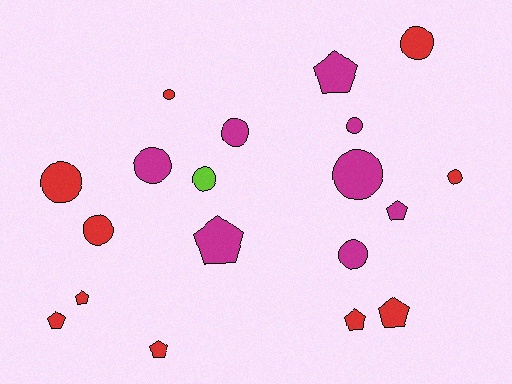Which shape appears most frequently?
Circle, with 11 objects.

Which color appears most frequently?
Red, with 10 objects.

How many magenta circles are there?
There are 5 magenta circles.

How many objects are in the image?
There are 19 objects.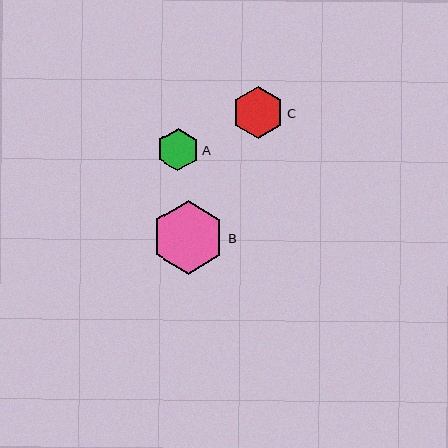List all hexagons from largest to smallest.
From largest to smallest: B, C, A.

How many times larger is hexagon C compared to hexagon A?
Hexagon C is approximately 1.2 times the size of hexagon A.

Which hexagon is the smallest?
Hexagon A is the smallest with a size of approximately 42 pixels.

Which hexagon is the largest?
Hexagon B is the largest with a size of approximately 74 pixels.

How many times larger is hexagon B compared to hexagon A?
Hexagon B is approximately 1.7 times the size of hexagon A.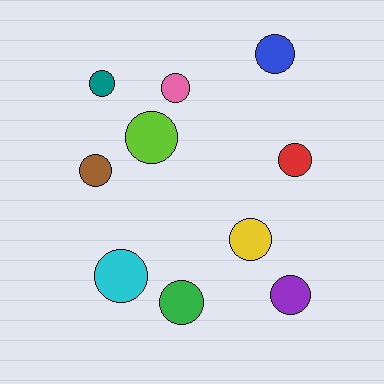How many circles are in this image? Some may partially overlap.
There are 10 circles.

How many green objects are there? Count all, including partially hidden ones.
There is 1 green object.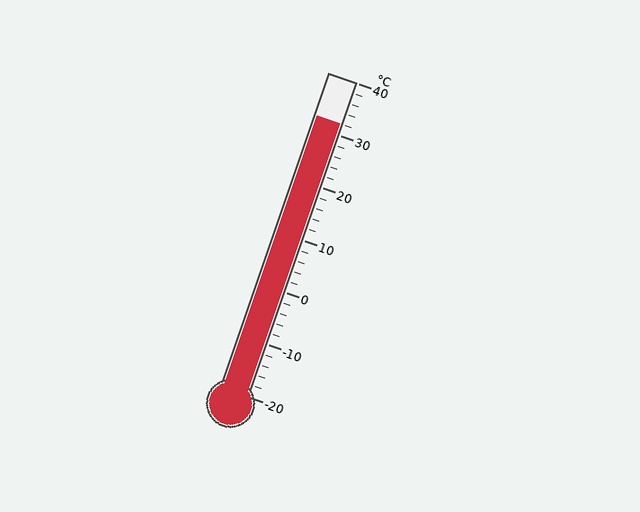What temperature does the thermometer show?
The thermometer shows approximately 32°C.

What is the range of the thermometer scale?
The thermometer scale ranges from -20°C to 40°C.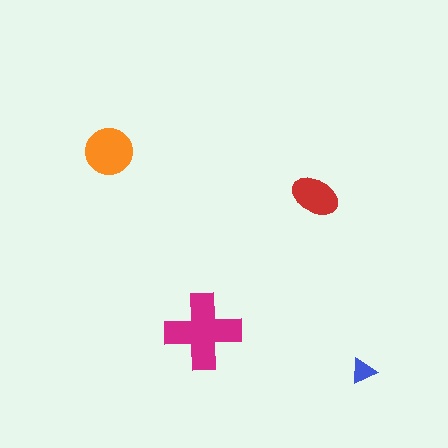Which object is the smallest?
The blue triangle.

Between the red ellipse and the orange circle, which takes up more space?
The orange circle.